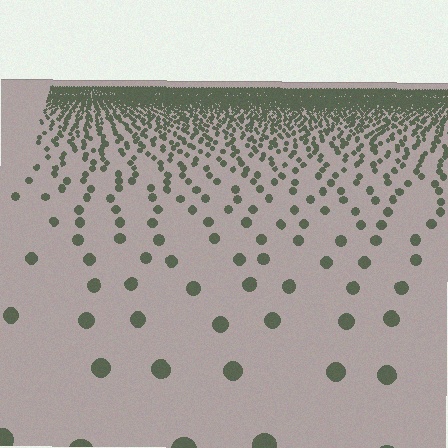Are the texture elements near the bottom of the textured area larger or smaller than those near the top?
Larger. Near the bottom, elements are closer to the viewer and appear at a bigger on-screen size.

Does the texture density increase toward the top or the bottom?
Density increases toward the top.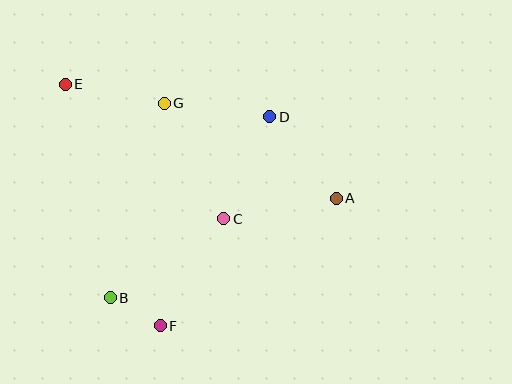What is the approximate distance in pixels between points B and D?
The distance between B and D is approximately 241 pixels.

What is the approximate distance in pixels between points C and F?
The distance between C and F is approximately 124 pixels.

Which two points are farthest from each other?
Points A and E are farthest from each other.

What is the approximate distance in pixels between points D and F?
The distance between D and F is approximately 236 pixels.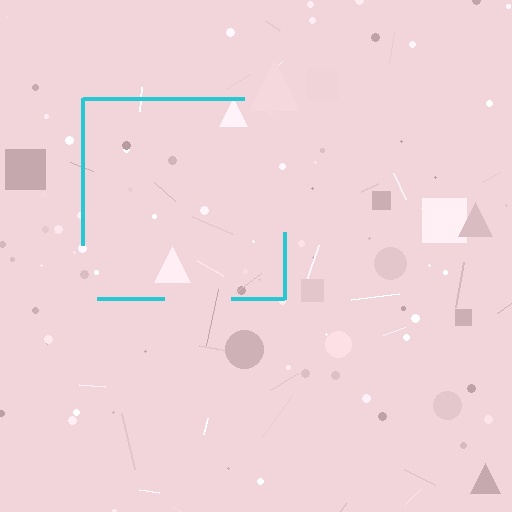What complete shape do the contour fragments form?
The contour fragments form a square.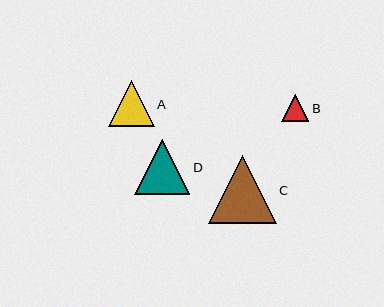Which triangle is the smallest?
Triangle B is the smallest with a size of approximately 27 pixels.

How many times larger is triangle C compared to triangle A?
Triangle C is approximately 1.5 times the size of triangle A.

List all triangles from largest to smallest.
From largest to smallest: C, D, A, B.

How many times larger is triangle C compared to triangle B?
Triangle C is approximately 2.5 times the size of triangle B.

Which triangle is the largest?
Triangle C is the largest with a size of approximately 67 pixels.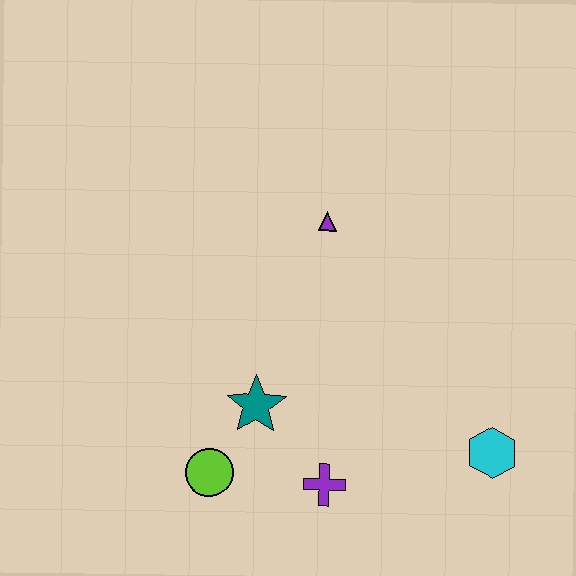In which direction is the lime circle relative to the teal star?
The lime circle is below the teal star.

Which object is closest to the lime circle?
The teal star is closest to the lime circle.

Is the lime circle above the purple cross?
Yes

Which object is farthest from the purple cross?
The purple triangle is farthest from the purple cross.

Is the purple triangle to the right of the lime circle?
Yes